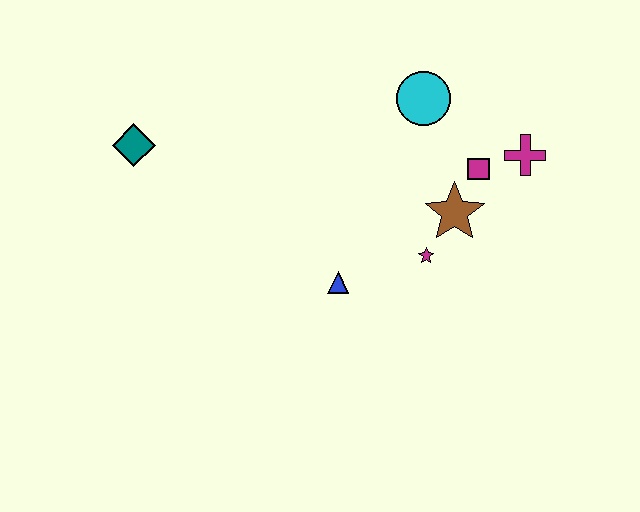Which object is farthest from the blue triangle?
The teal diamond is farthest from the blue triangle.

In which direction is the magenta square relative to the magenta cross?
The magenta square is to the left of the magenta cross.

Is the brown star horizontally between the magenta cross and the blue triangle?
Yes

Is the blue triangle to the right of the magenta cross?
No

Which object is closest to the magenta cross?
The magenta square is closest to the magenta cross.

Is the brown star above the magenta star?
Yes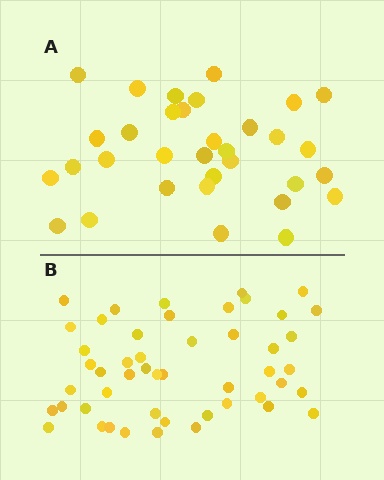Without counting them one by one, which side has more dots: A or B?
Region B (the bottom region) has more dots.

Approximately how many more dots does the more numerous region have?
Region B has approximately 15 more dots than region A.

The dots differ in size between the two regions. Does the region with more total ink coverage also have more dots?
No. Region A has more total ink coverage because its dots are larger, but region B actually contains more individual dots. Total area can be misleading — the number of items is what matters here.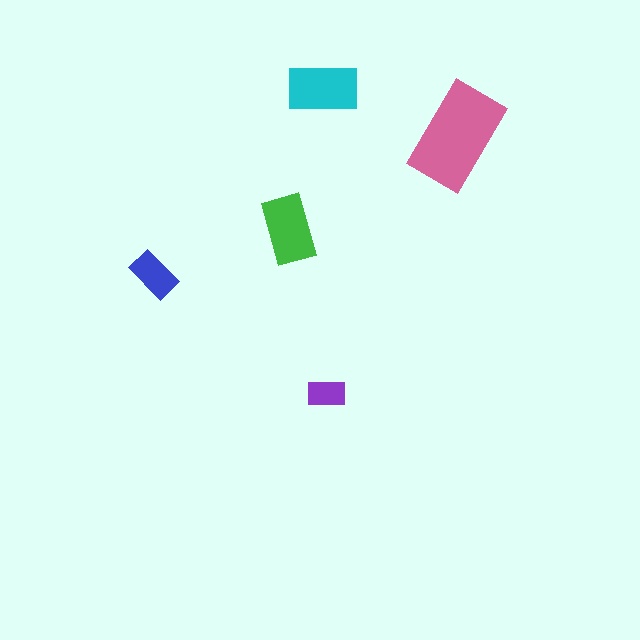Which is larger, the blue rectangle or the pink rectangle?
The pink one.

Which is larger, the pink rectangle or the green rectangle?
The pink one.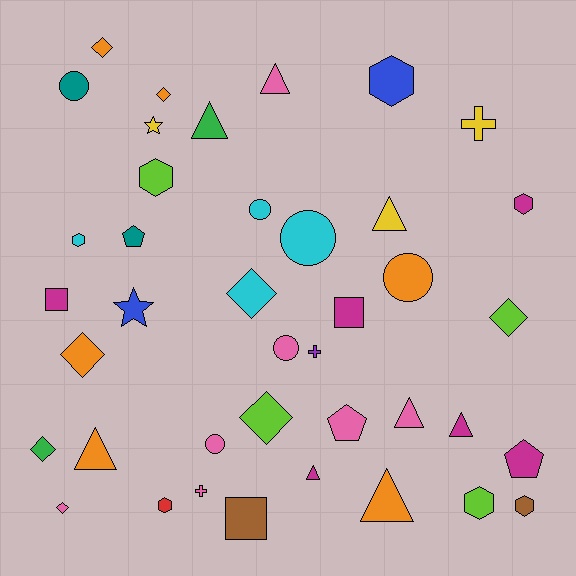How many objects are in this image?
There are 40 objects.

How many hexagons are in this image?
There are 7 hexagons.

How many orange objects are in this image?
There are 6 orange objects.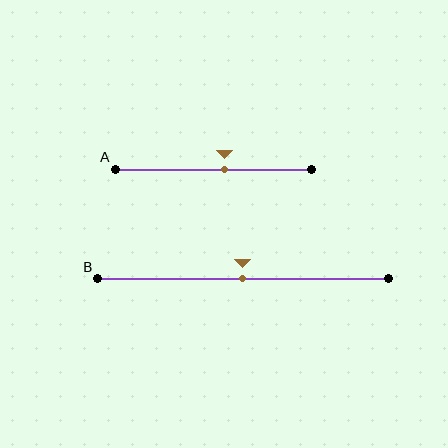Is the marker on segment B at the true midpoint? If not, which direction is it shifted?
Yes, the marker on segment B is at the true midpoint.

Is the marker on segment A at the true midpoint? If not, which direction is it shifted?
No, the marker on segment A is shifted to the right by about 6% of the segment length.